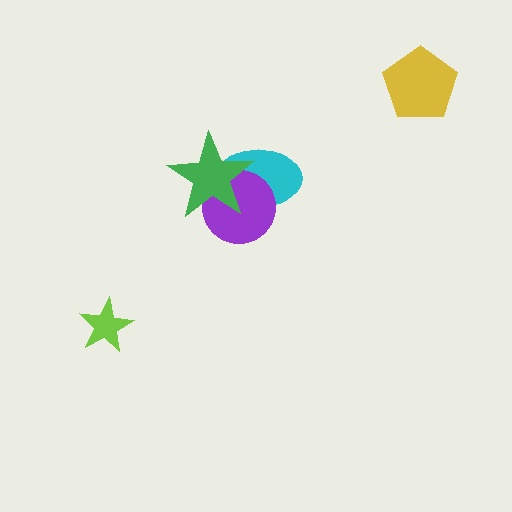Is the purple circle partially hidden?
Yes, it is partially covered by another shape.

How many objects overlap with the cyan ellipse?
2 objects overlap with the cyan ellipse.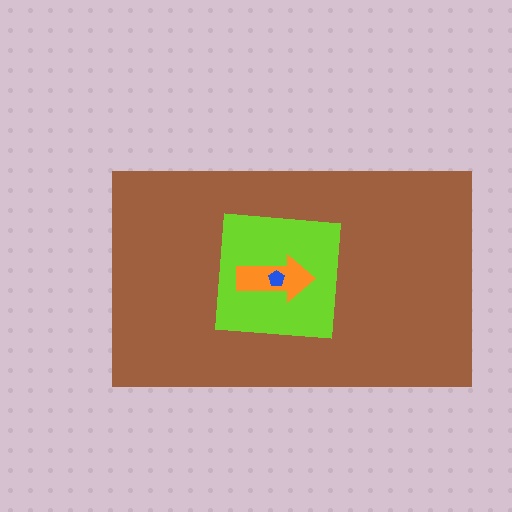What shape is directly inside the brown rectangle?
The lime square.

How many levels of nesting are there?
4.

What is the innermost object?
The blue pentagon.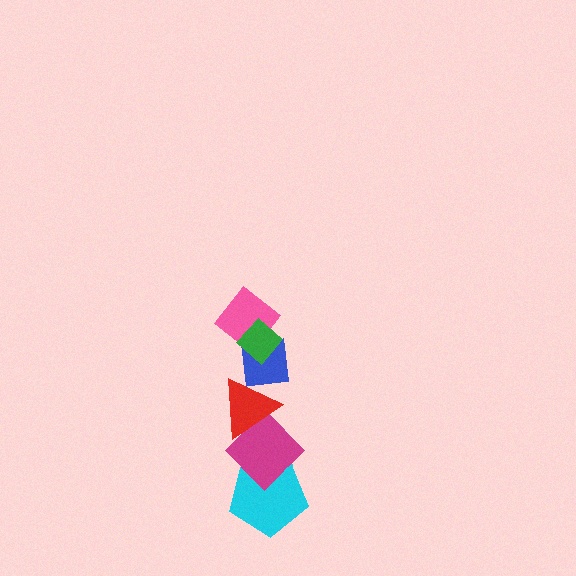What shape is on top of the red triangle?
The blue square is on top of the red triangle.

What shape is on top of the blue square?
The pink diamond is on top of the blue square.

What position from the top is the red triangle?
The red triangle is 4th from the top.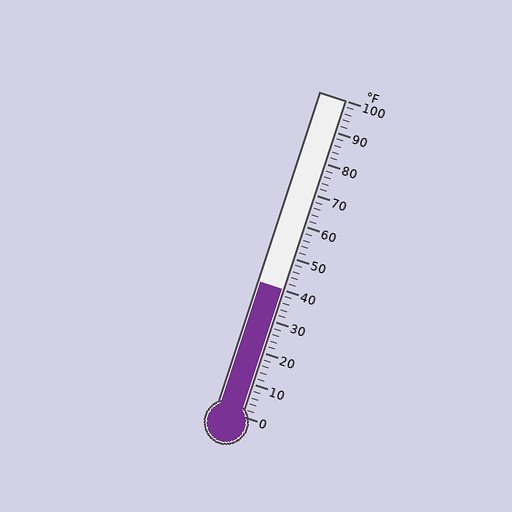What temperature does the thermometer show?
The thermometer shows approximately 40°F.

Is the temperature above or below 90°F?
The temperature is below 90°F.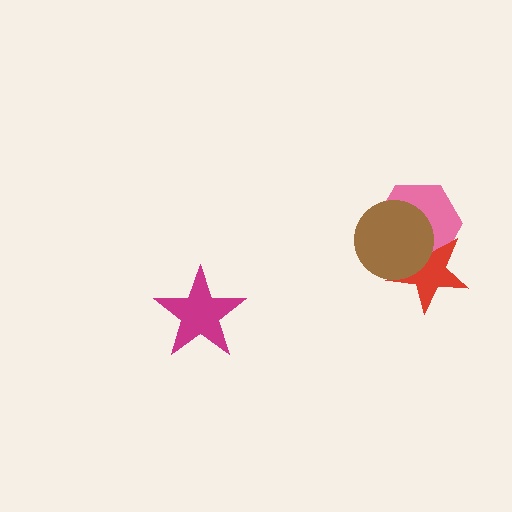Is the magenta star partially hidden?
No, no other shape covers it.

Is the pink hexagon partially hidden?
Yes, it is partially covered by another shape.